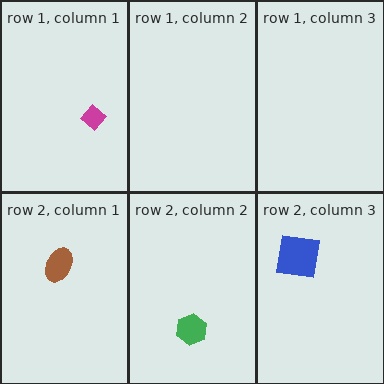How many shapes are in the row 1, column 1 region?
1.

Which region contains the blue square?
The row 2, column 3 region.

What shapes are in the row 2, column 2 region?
The green hexagon.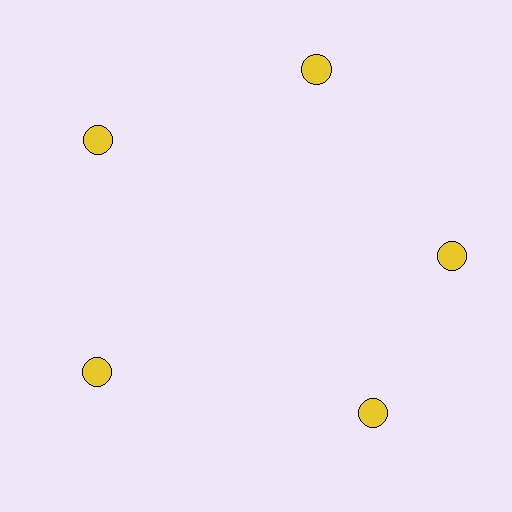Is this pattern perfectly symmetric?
No. The 5 yellow circles are arranged in a ring, but one element near the 5 o'clock position is rotated out of alignment along the ring, breaking the 5-fold rotational symmetry.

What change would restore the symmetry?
The symmetry would be restored by rotating it back into even spacing with its neighbors so that all 5 circles sit at equal angles and equal distance from the center.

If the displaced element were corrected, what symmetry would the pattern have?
It would have 5-fold rotational symmetry — the pattern would map onto itself every 72 degrees.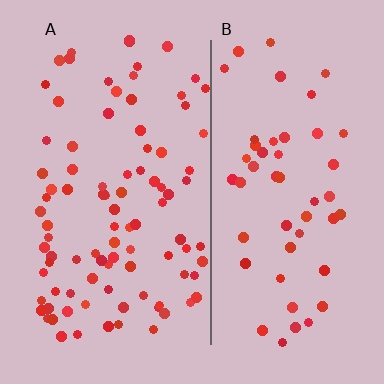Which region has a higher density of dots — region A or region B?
A (the left).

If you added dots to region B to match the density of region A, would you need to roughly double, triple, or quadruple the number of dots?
Approximately double.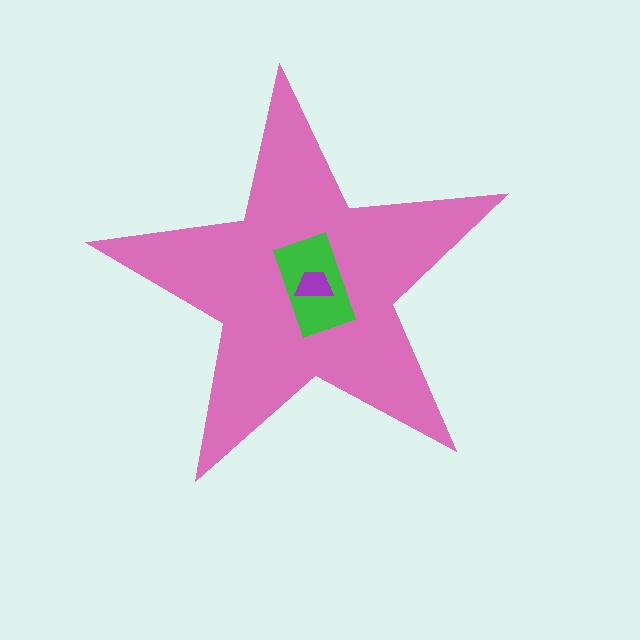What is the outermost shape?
The pink star.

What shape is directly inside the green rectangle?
The purple trapezoid.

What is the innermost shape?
The purple trapezoid.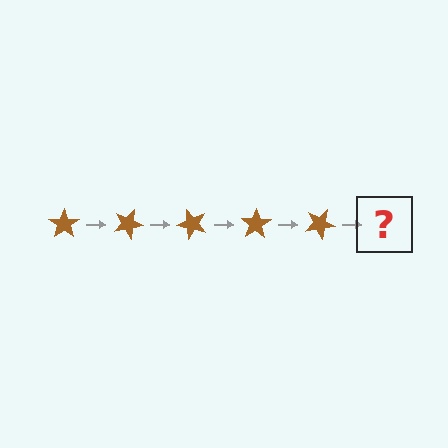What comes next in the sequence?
The next element should be a brown star rotated 125 degrees.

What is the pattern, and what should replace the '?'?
The pattern is that the star rotates 25 degrees each step. The '?' should be a brown star rotated 125 degrees.